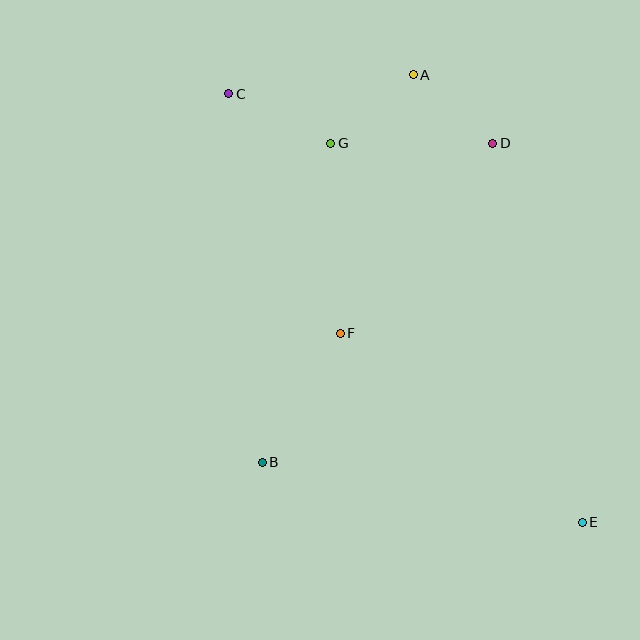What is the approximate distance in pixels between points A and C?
The distance between A and C is approximately 185 pixels.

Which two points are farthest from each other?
Points C and E are farthest from each other.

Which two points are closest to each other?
Points A and D are closest to each other.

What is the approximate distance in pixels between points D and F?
The distance between D and F is approximately 244 pixels.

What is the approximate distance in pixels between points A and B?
The distance between A and B is approximately 416 pixels.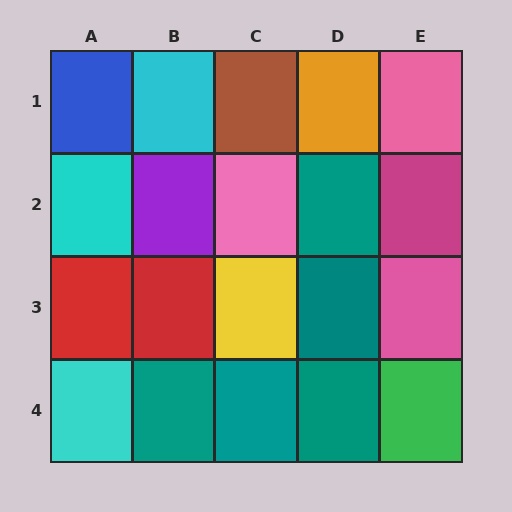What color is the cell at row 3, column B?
Red.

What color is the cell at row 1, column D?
Orange.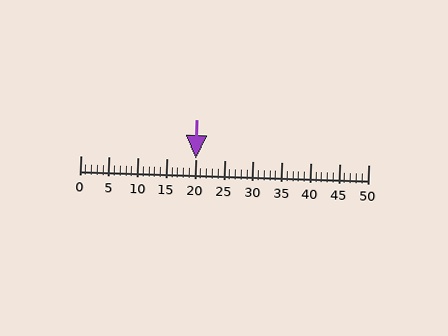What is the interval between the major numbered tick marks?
The major tick marks are spaced 5 units apart.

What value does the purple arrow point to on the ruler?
The purple arrow points to approximately 20.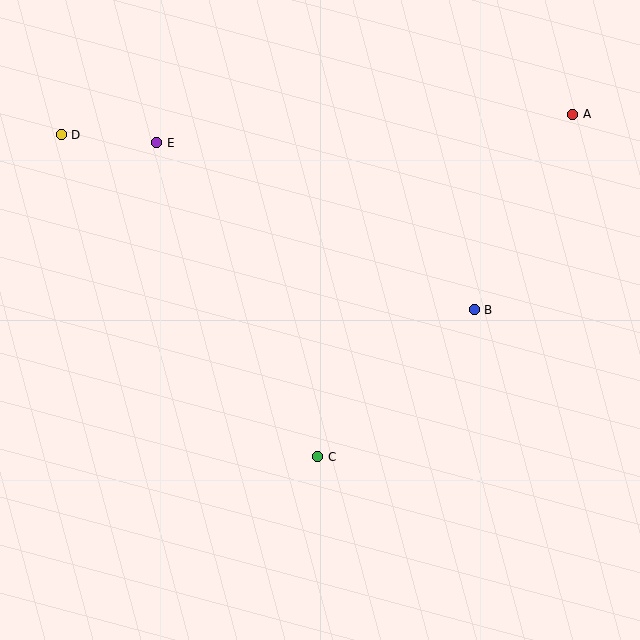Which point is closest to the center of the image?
Point C at (318, 457) is closest to the center.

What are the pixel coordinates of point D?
Point D is at (61, 135).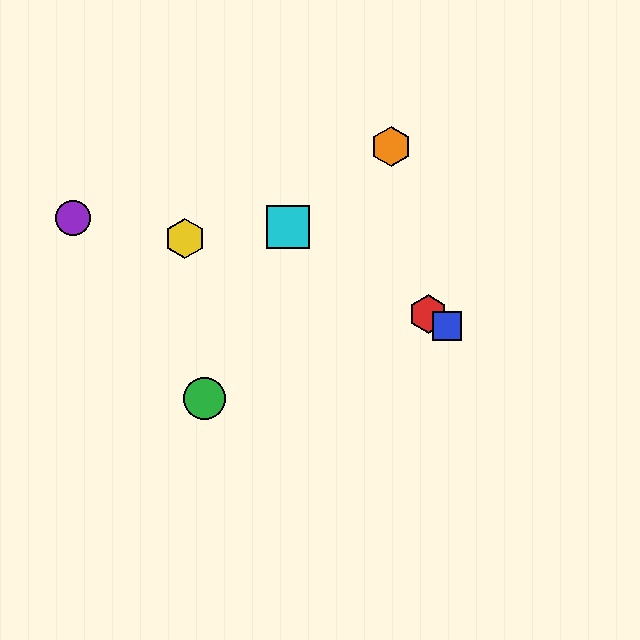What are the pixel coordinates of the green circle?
The green circle is at (205, 399).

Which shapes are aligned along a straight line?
The red hexagon, the blue square, the cyan square are aligned along a straight line.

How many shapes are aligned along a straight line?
3 shapes (the red hexagon, the blue square, the cyan square) are aligned along a straight line.